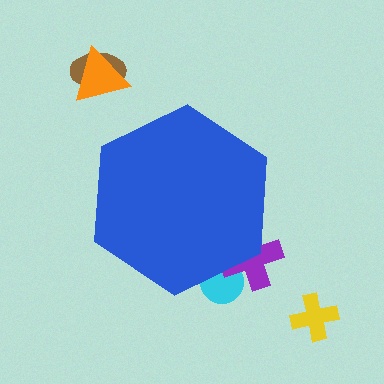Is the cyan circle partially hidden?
Yes, the cyan circle is partially hidden behind the blue hexagon.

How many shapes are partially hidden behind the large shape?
2 shapes are partially hidden.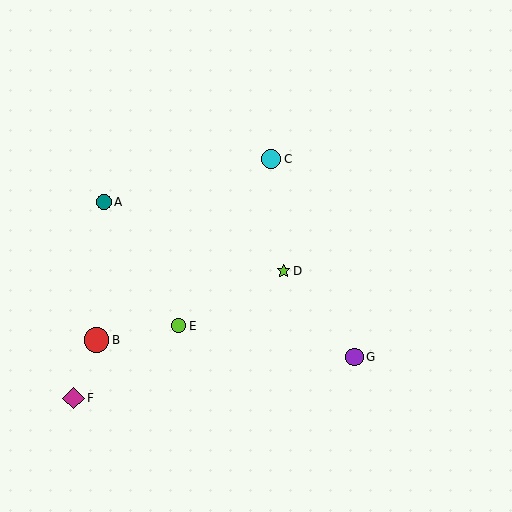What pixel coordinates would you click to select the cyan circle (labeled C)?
Click at (271, 159) to select the cyan circle C.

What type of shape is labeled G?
Shape G is a purple circle.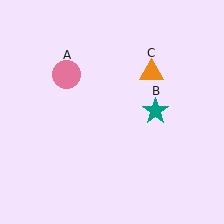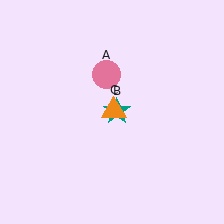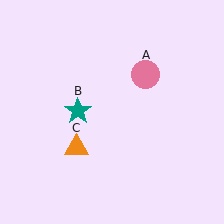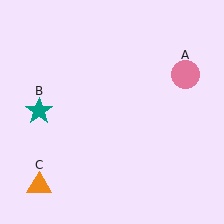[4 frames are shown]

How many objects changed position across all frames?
3 objects changed position: pink circle (object A), teal star (object B), orange triangle (object C).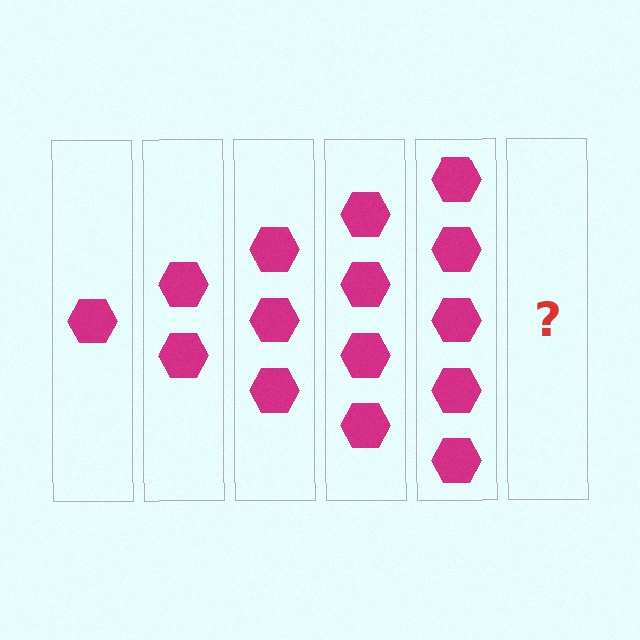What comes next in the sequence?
The next element should be 6 hexagons.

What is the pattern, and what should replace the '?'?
The pattern is that each step adds one more hexagon. The '?' should be 6 hexagons.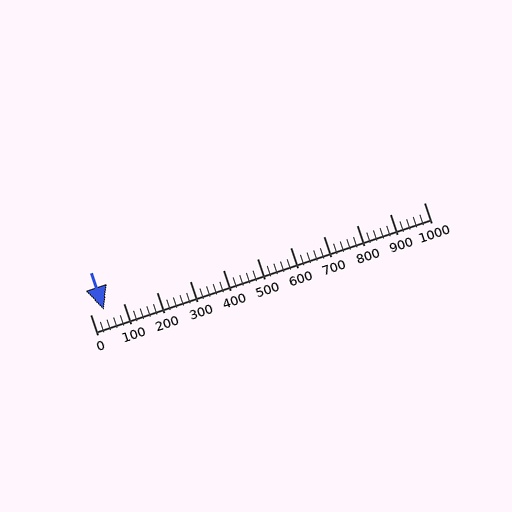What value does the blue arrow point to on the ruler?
The blue arrow points to approximately 40.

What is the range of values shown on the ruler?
The ruler shows values from 0 to 1000.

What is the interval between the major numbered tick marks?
The major tick marks are spaced 100 units apart.